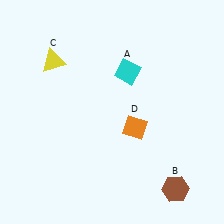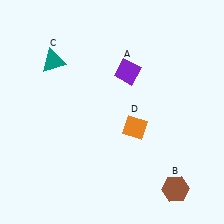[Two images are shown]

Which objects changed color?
A changed from cyan to purple. C changed from yellow to teal.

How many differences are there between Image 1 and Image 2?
There are 2 differences between the two images.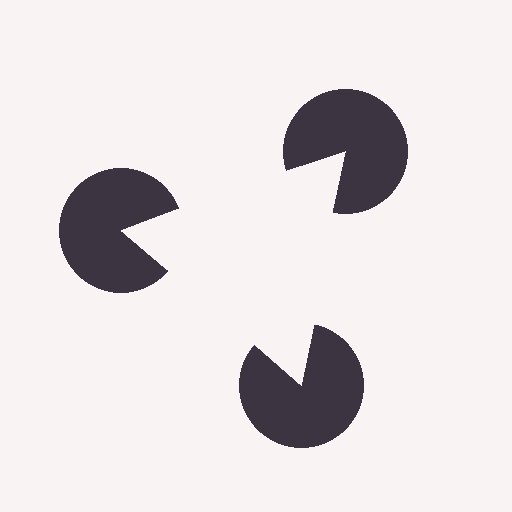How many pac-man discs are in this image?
There are 3 — one at each vertex of the illusory triangle.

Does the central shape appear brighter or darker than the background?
It typically appears slightly brighter than the background, even though no actual brightness change is drawn.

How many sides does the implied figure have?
3 sides.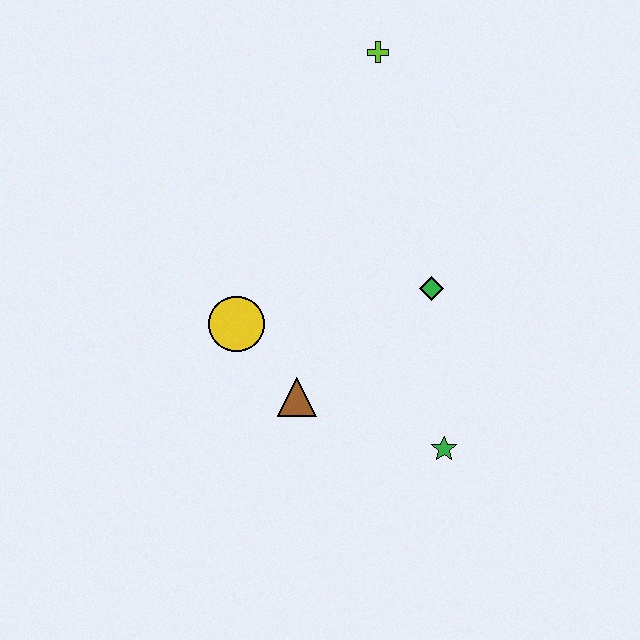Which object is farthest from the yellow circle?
The lime cross is farthest from the yellow circle.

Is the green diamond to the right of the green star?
No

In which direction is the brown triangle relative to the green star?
The brown triangle is to the left of the green star.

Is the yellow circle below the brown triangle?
No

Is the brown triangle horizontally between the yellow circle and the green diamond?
Yes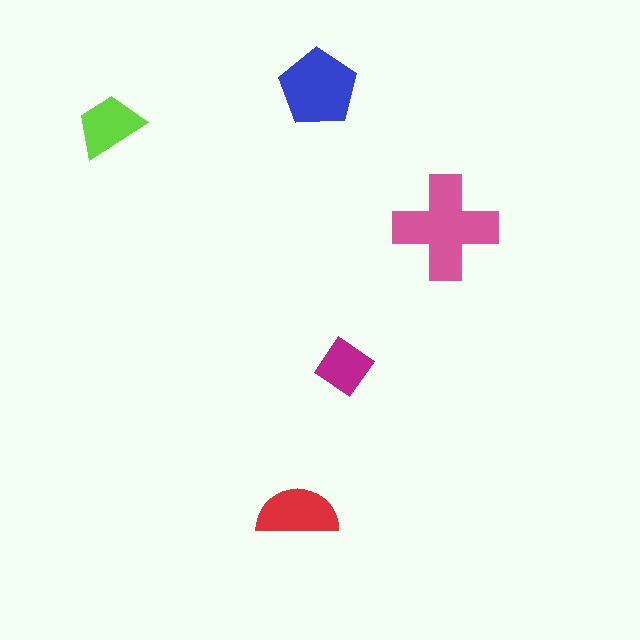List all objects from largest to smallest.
The pink cross, the blue pentagon, the red semicircle, the lime trapezoid, the magenta diamond.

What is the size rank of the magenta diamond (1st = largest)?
5th.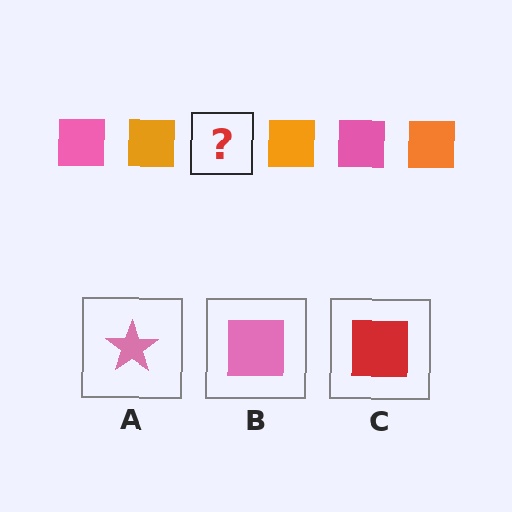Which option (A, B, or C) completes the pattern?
B.